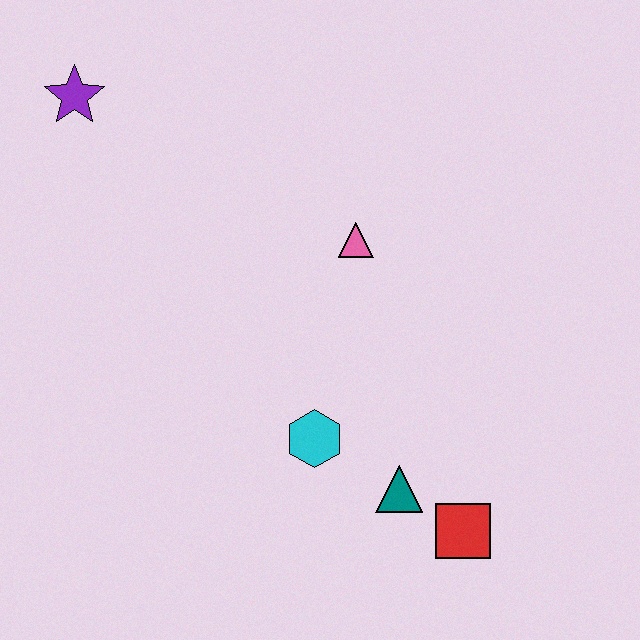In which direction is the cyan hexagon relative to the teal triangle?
The cyan hexagon is to the left of the teal triangle.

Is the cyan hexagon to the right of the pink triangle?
No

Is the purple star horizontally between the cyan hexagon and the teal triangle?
No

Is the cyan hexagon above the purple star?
No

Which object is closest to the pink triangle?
The cyan hexagon is closest to the pink triangle.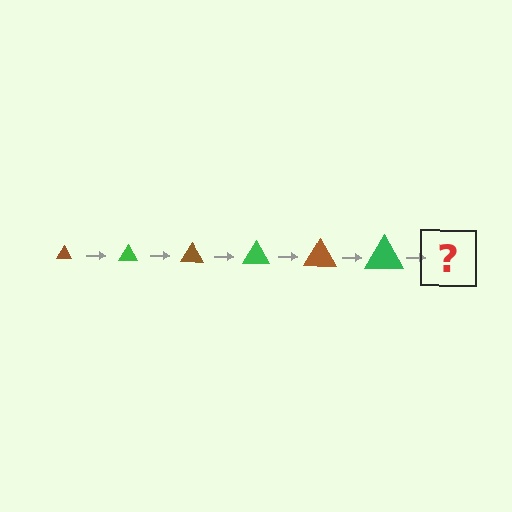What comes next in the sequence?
The next element should be a brown triangle, larger than the previous one.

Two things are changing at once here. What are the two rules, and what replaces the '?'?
The two rules are that the triangle grows larger each step and the color cycles through brown and green. The '?' should be a brown triangle, larger than the previous one.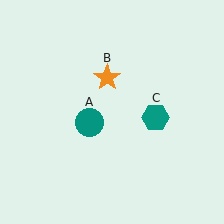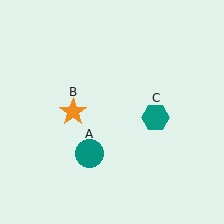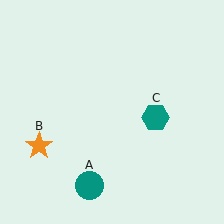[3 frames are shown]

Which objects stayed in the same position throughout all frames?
Teal hexagon (object C) remained stationary.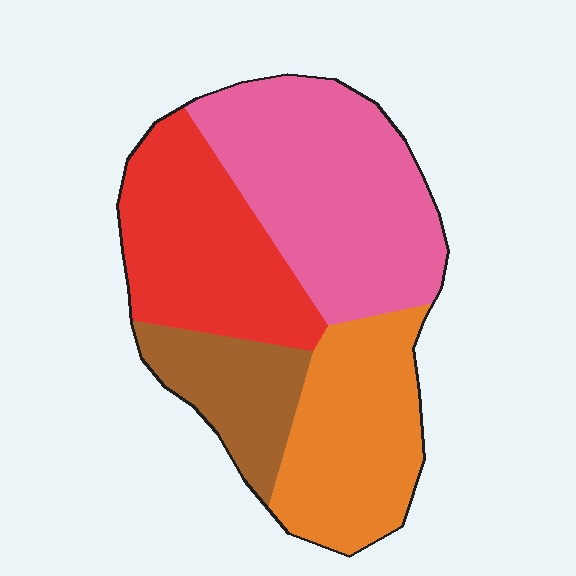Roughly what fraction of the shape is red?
Red covers around 25% of the shape.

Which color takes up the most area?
Pink, at roughly 35%.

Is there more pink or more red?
Pink.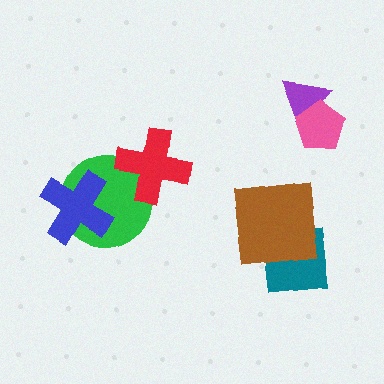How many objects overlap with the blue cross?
1 object overlaps with the blue cross.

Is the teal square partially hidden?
Yes, it is partially covered by another shape.